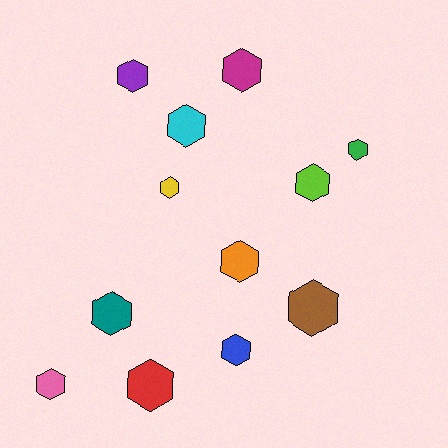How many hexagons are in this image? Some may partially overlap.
There are 12 hexagons.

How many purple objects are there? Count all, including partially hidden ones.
There is 1 purple object.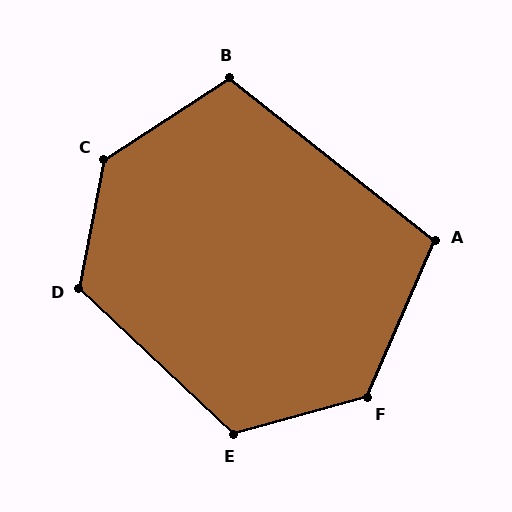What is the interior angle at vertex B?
Approximately 109 degrees (obtuse).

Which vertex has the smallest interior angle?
A, at approximately 105 degrees.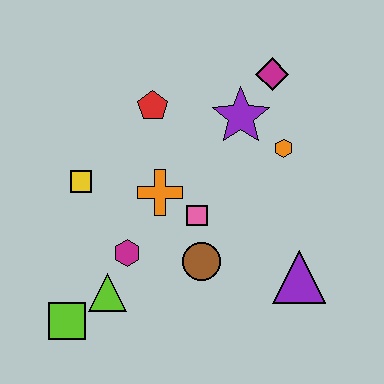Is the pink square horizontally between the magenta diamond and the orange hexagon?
No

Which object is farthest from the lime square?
The magenta diamond is farthest from the lime square.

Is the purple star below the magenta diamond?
Yes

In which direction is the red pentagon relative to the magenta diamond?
The red pentagon is to the left of the magenta diamond.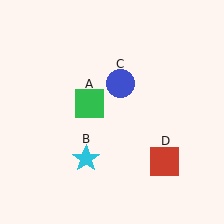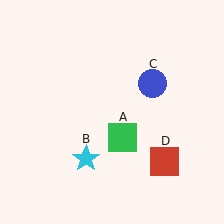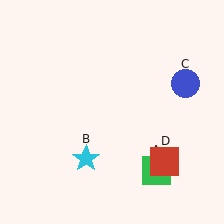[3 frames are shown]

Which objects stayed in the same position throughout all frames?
Cyan star (object B) and red square (object D) remained stationary.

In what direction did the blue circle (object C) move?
The blue circle (object C) moved right.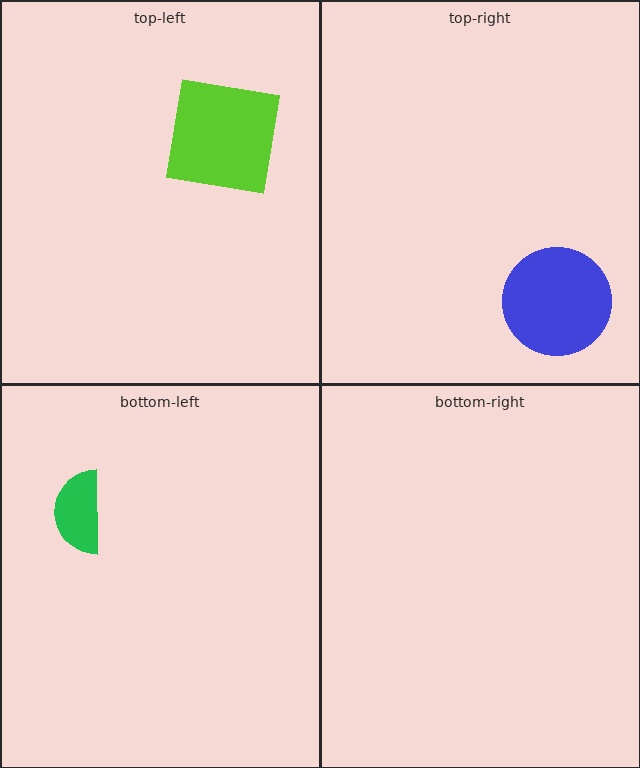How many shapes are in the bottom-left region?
1.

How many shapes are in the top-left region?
1.